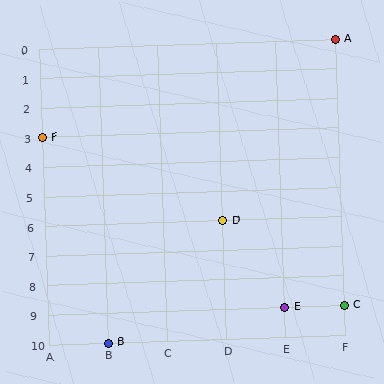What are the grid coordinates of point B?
Point B is at grid coordinates (B, 10).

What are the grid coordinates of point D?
Point D is at grid coordinates (D, 6).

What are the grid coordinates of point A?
Point A is at grid coordinates (F, 0).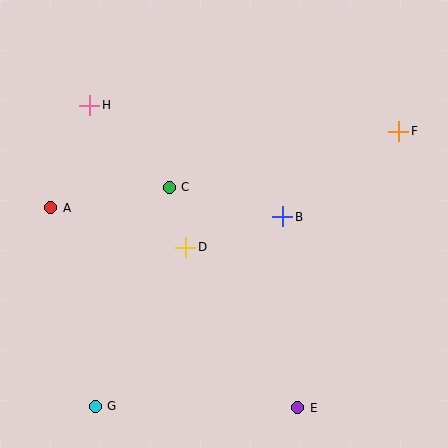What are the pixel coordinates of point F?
Point F is at (399, 131).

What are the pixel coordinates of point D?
Point D is at (186, 247).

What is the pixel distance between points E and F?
The distance between E and F is 294 pixels.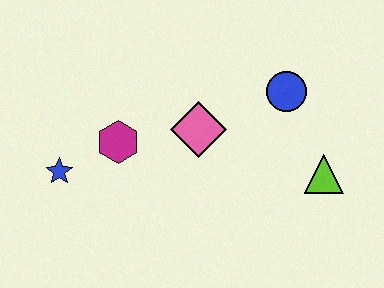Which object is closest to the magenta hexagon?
The blue star is closest to the magenta hexagon.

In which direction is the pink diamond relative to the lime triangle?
The pink diamond is to the left of the lime triangle.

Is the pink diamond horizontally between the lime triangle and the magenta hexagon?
Yes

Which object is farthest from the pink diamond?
The blue star is farthest from the pink diamond.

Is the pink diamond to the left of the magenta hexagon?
No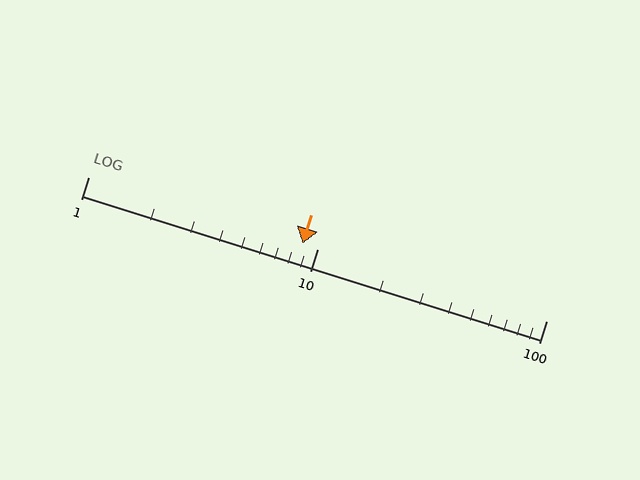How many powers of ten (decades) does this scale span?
The scale spans 2 decades, from 1 to 100.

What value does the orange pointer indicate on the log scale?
The pointer indicates approximately 8.6.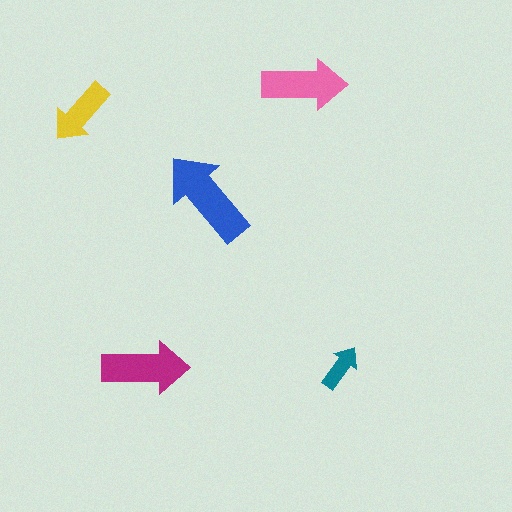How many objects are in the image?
There are 5 objects in the image.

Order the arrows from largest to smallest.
the blue one, the magenta one, the pink one, the yellow one, the teal one.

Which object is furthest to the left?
The yellow arrow is leftmost.